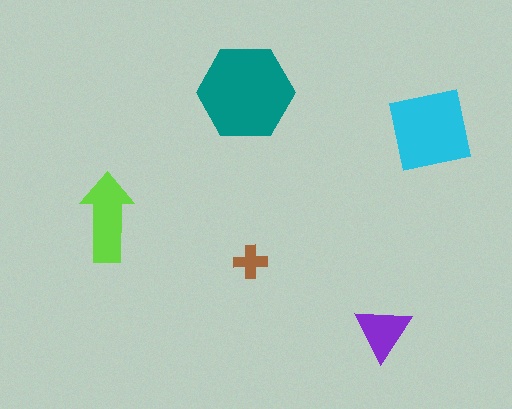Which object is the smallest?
The brown cross.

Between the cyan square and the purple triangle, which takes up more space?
The cyan square.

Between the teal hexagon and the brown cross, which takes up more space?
The teal hexagon.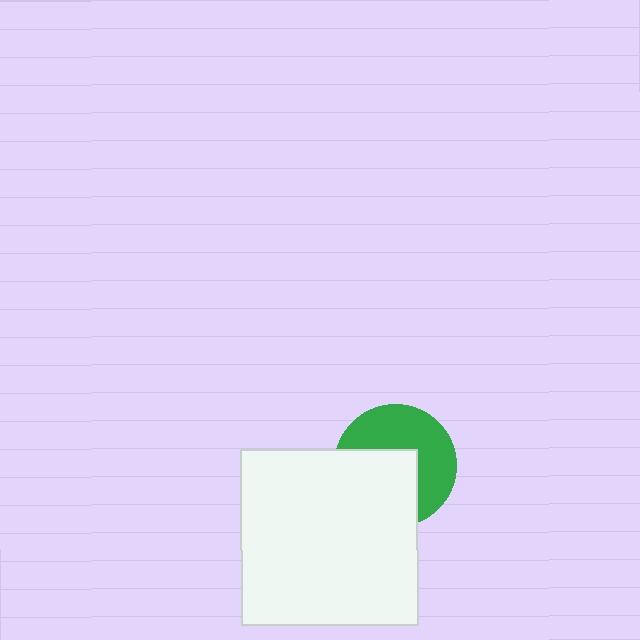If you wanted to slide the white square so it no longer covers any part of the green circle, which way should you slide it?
Slide it toward the lower-left — that is the most direct way to separate the two shapes.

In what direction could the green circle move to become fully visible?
The green circle could move toward the upper-right. That would shift it out from behind the white square entirely.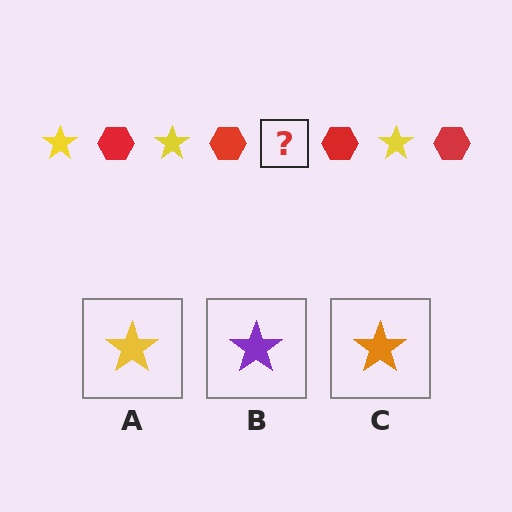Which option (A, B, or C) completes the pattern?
A.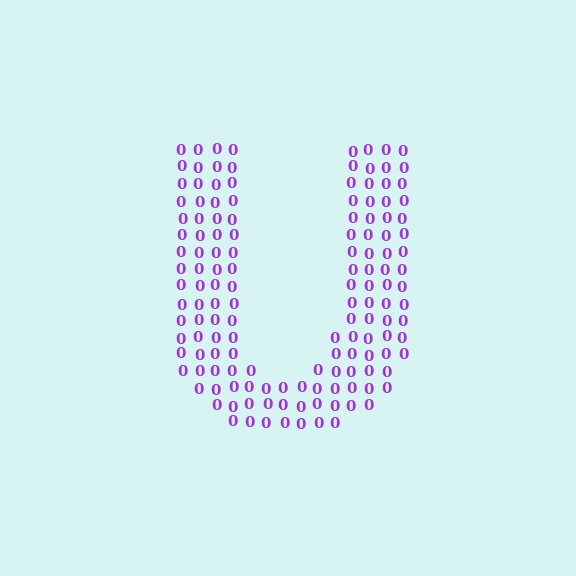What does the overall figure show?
The overall figure shows the letter U.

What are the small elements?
The small elements are digit 0's.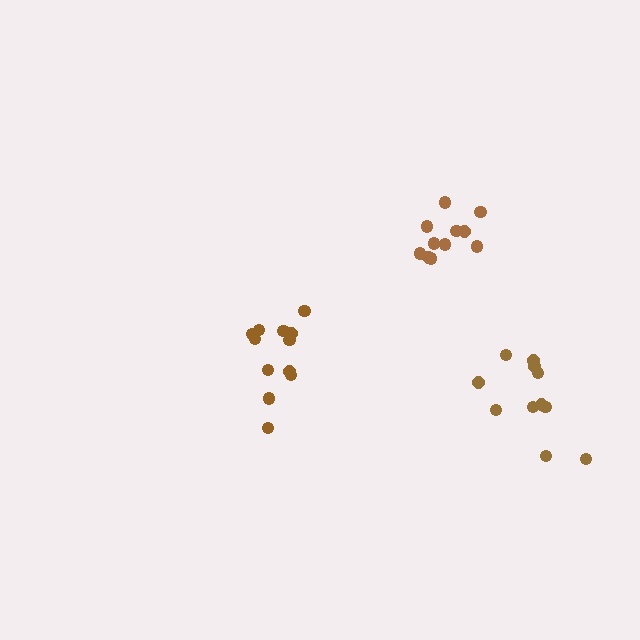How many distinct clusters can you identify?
There are 3 distinct clusters.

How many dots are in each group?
Group 1: 12 dots, Group 2: 11 dots, Group 3: 11 dots (34 total).